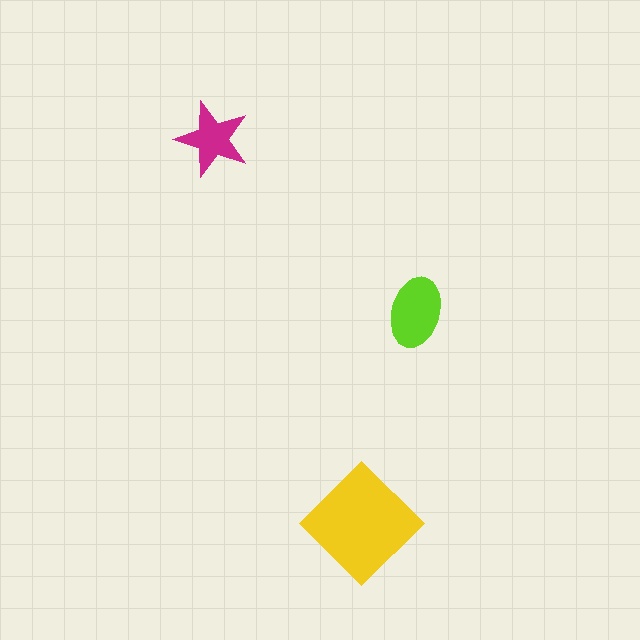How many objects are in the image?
There are 3 objects in the image.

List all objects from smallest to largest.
The magenta star, the lime ellipse, the yellow diamond.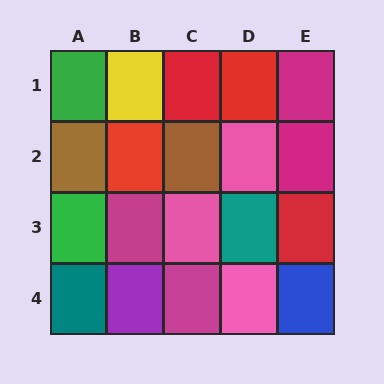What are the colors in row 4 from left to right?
Teal, purple, magenta, pink, blue.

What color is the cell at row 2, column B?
Red.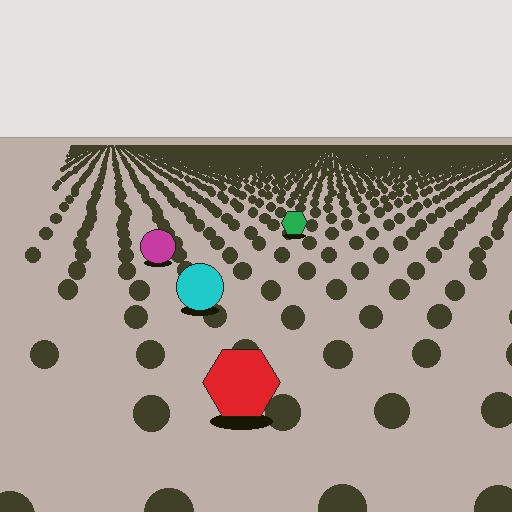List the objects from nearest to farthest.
From nearest to farthest: the red hexagon, the cyan circle, the magenta circle, the green hexagon.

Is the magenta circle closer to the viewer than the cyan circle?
No. The cyan circle is closer — you can tell from the texture gradient: the ground texture is coarser near it.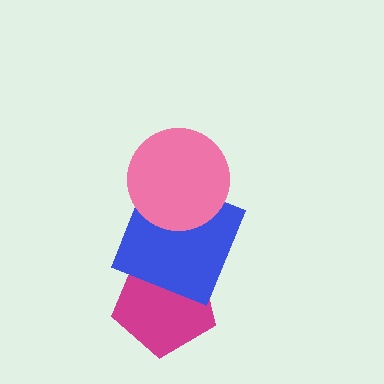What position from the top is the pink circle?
The pink circle is 1st from the top.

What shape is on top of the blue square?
The pink circle is on top of the blue square.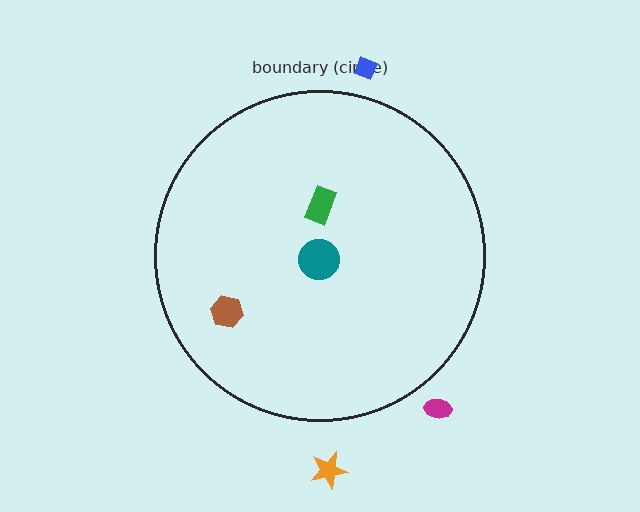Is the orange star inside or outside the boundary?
Outside.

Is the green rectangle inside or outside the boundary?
Inside.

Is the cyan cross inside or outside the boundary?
Inside.